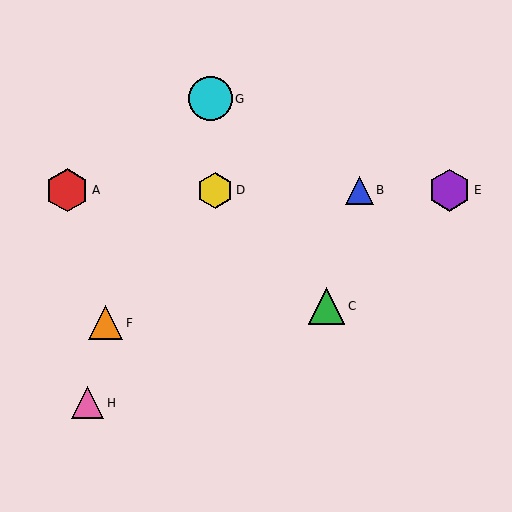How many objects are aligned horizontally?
4 objects (A, B, D, E) are aligned horizontally.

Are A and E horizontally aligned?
Yes, both are at y≈190.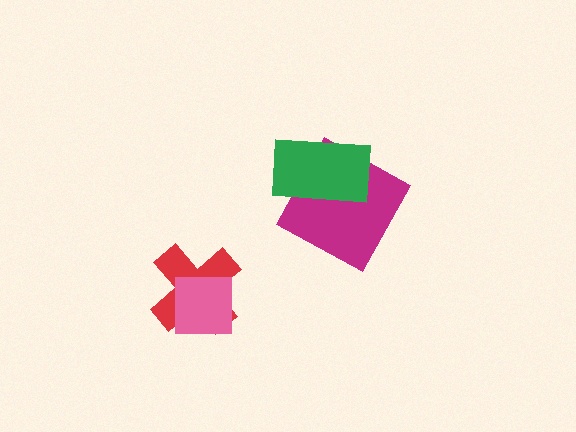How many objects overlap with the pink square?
1 object overlaps with the pink square.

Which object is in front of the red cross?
The pink square is in front of the red cross.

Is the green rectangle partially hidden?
No, no other shape covers it.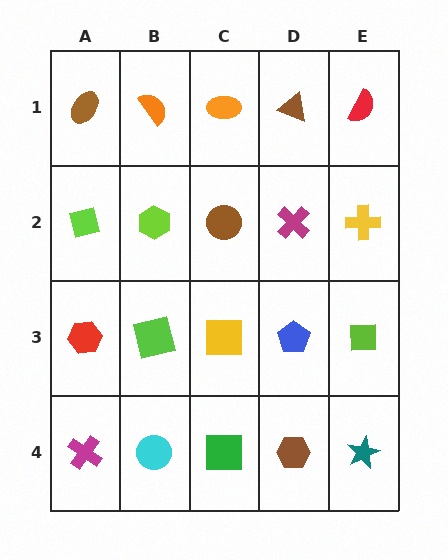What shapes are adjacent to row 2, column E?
A red semicircle (row 1, column E), a lime square (row 3, column E), a magenta cross (row 2, column D).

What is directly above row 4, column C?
A yellow square.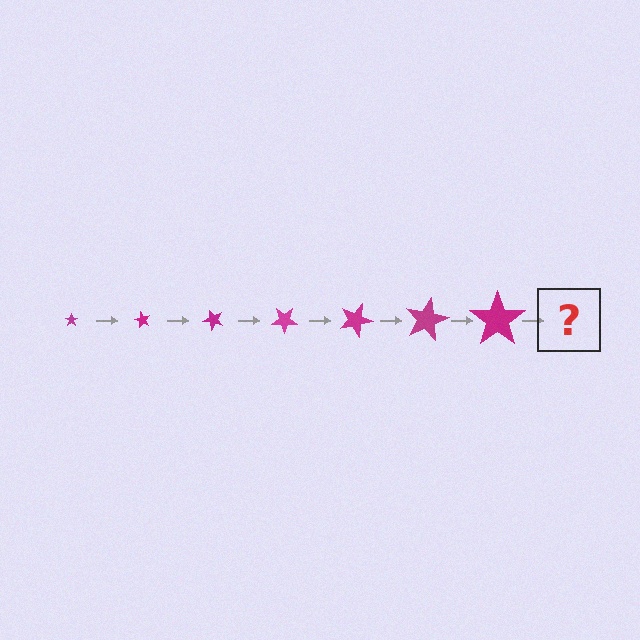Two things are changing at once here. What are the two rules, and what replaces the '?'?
The two rules are that the star grows larger each step and it rotates 60 degrees each step. The '?' should be a star, larger than the previous one and rotated 420 degrees from the start.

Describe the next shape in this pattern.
It should be a star, larger than the previous one and rotated 420 degrees from the start.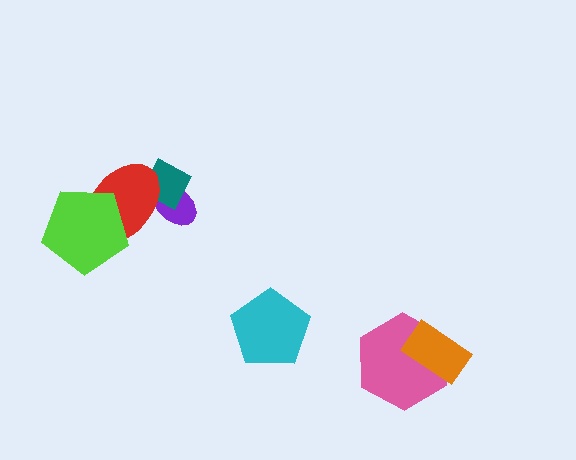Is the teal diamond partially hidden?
Yes, it is partially covered by another shape.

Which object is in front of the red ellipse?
The lime pentagon is in front of the red ellipse.